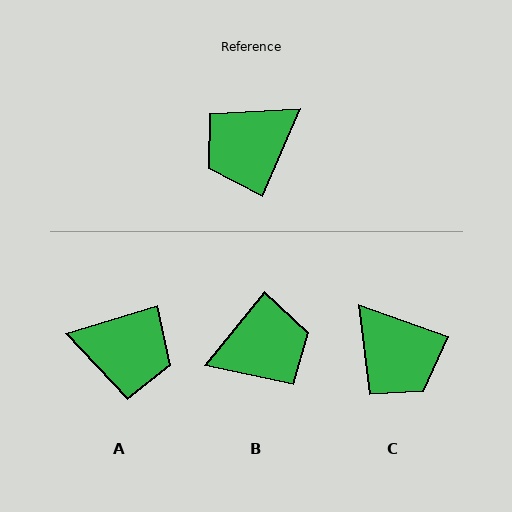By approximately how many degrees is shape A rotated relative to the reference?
Approximately 130 degrees counter-clockwise.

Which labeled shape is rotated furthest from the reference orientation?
B, about 164 degrees away.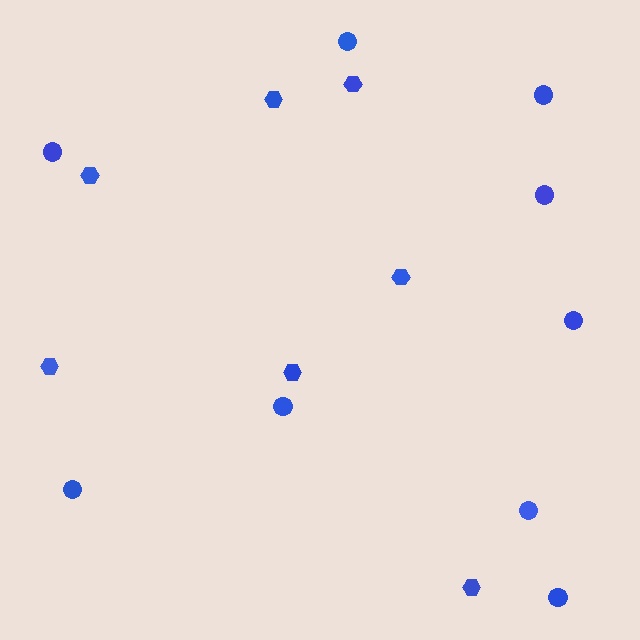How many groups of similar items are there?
There are 2 groups: one group of hexagons (7) and one group of circles (9).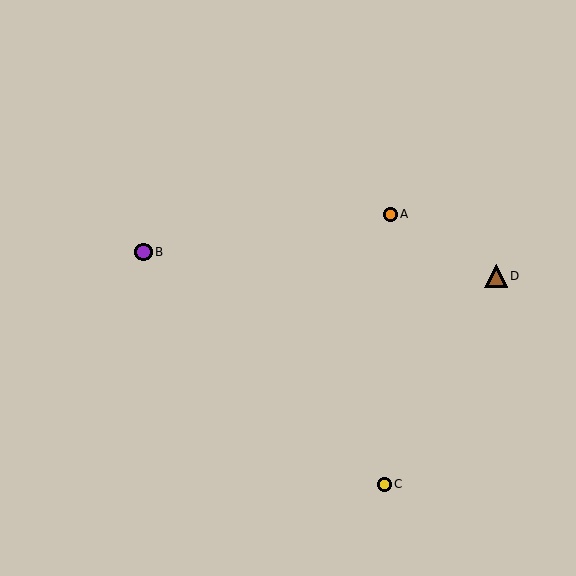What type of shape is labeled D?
Shape D is a brown triangle.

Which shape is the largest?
The brown triangle (labeled D) is the largest.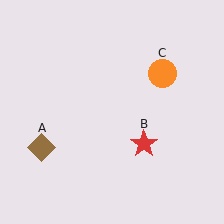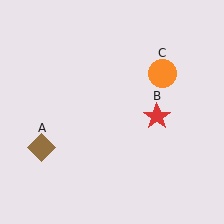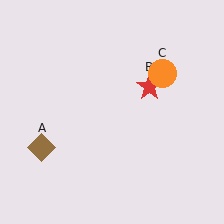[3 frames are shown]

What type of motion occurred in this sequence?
The red star (object B) rotated counterclockwise around the center of the scene.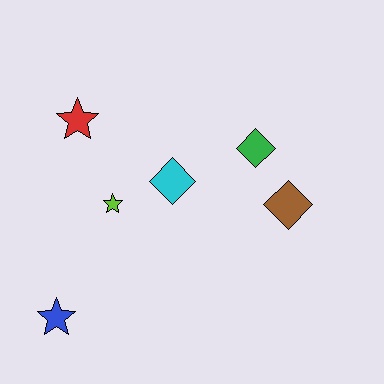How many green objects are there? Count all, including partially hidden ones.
There is 1 green object.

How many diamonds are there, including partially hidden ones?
There are 3 diamonds.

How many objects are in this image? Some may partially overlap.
There are 6 objects.